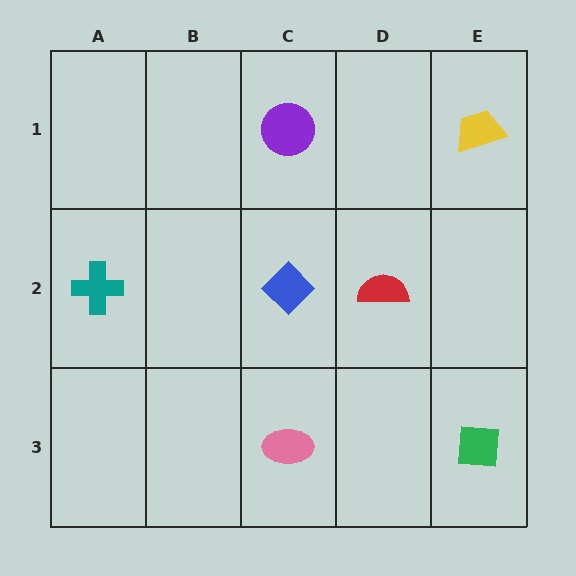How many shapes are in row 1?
2 shapes.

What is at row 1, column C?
A purple circle.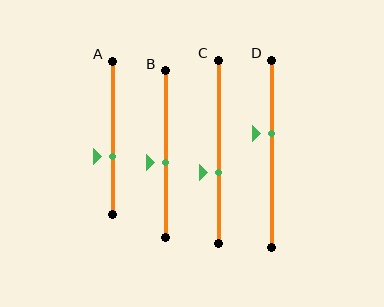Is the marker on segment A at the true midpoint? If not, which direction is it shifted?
No, the marker on segment A is shifted downward by about 12% of the segment length.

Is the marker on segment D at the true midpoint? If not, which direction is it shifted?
No, the marker on segment D is shifted upward by about 11% of the segment length.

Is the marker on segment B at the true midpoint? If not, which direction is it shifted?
No, the marker on segment B is shifted downward by about 5% of the segment length.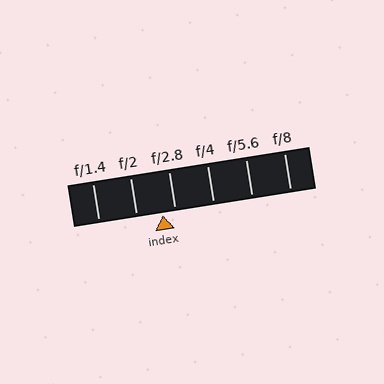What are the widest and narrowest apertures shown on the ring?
The widest aperture shown is f/1.4 and the narrowest is f/8.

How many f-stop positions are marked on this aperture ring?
There are 6 f-stop positions marked.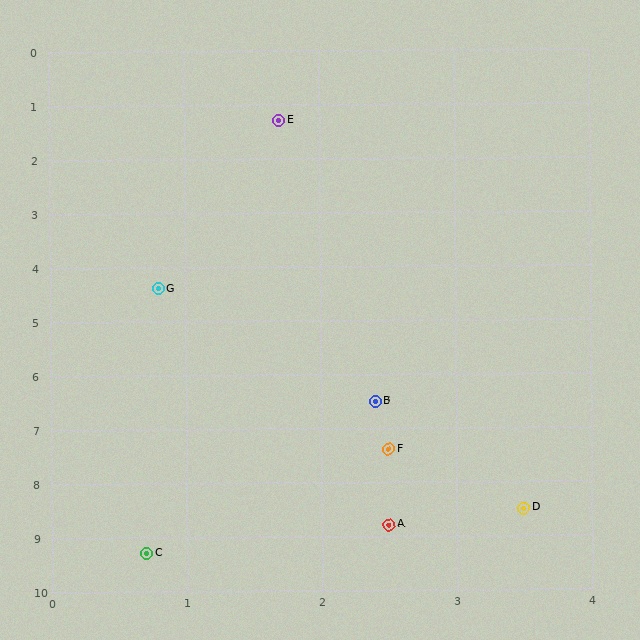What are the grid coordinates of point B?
Point B is at approximately (2.4, 6.5).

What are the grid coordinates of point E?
Point E is at approximately (1.7, 1.3).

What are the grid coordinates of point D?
Point D is at approximately (3.5, 8.5).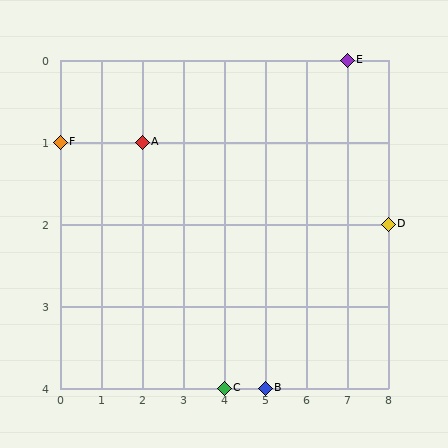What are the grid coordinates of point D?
Point D is at grid coordinates (8, 2).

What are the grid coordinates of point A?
Point A is at grid coordinates (2, 1).